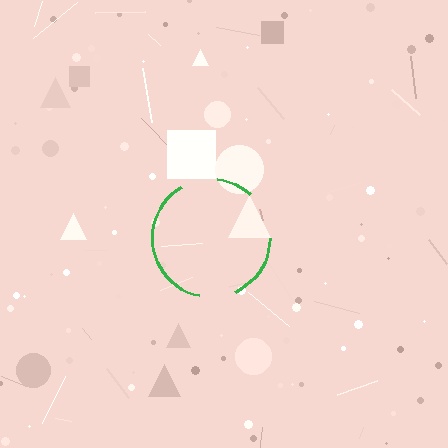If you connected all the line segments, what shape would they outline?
They would outline a circle.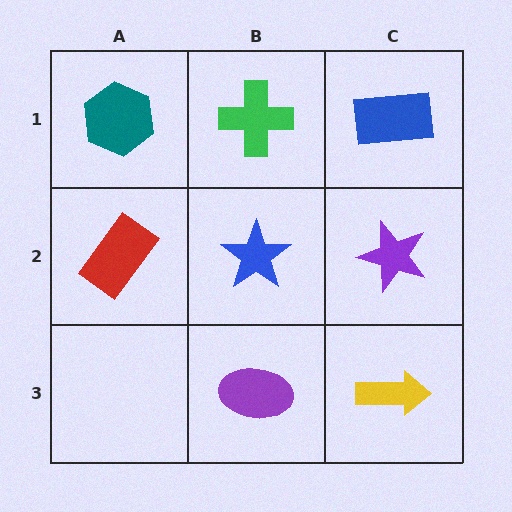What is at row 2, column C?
A purple star.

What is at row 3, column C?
A yellow arrow.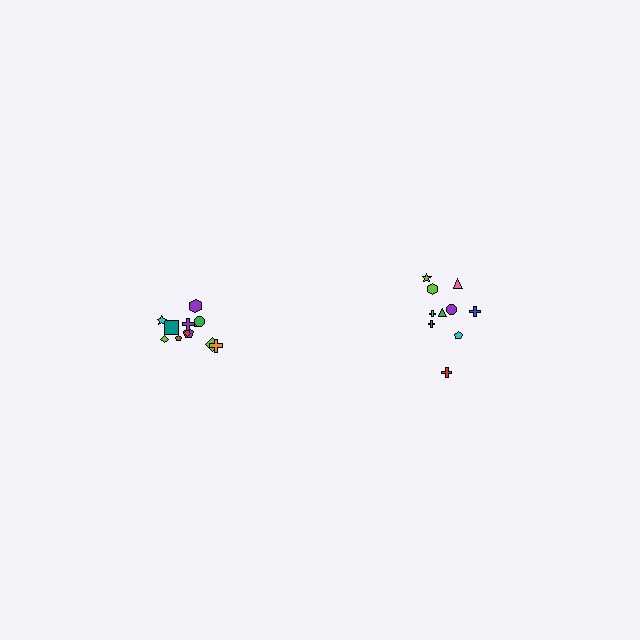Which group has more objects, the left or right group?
The left group.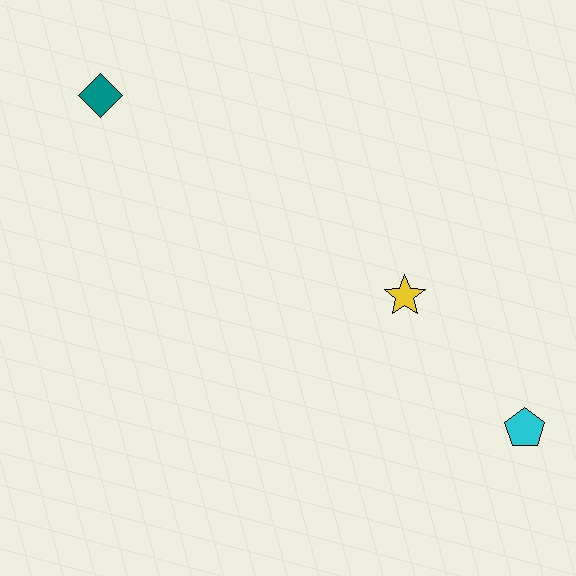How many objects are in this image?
There are 3 objects.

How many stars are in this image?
There is 1 star.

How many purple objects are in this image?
There are no purple objects.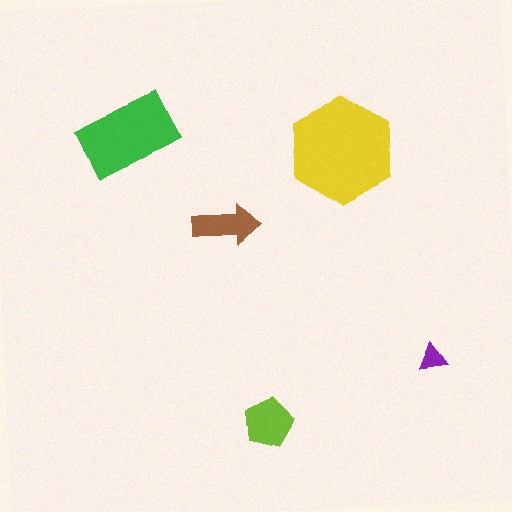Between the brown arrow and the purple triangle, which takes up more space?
The brown arrow.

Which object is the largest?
The yellow hexagon.